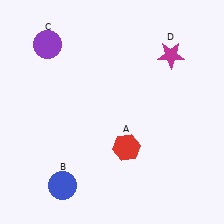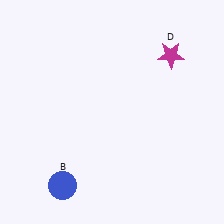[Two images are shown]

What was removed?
The red hexagon (A), the purple circle (C) were removed in Image 2.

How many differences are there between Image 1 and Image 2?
There are 2 differences between the two images.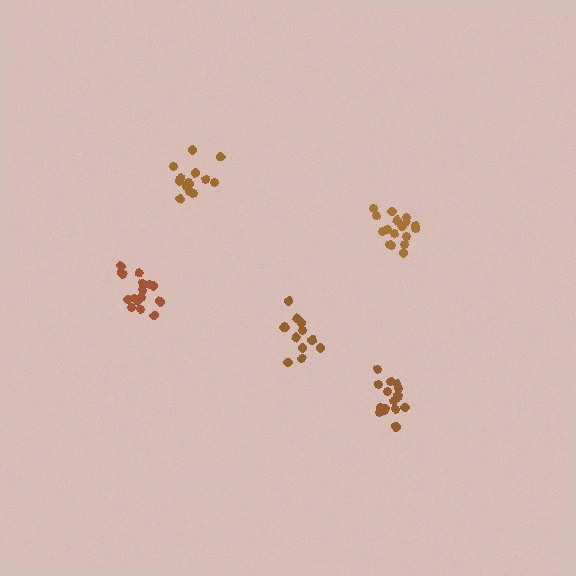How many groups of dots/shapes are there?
There are 5 groups.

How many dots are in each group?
Group 1: 13 dots, Group 2: 16 dots, Group 3: 17 dots, Group 4: 16 dots, Group 5: 14 dots (76 total).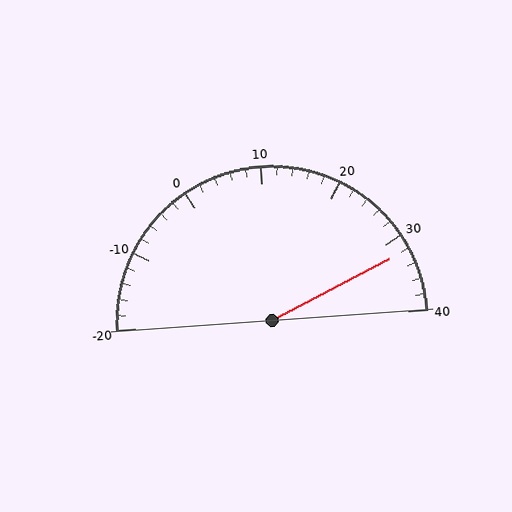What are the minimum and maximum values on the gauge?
The gauge ranges from -20 to 40.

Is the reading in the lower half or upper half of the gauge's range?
The reading is in the upper half of the range (-20 to 40).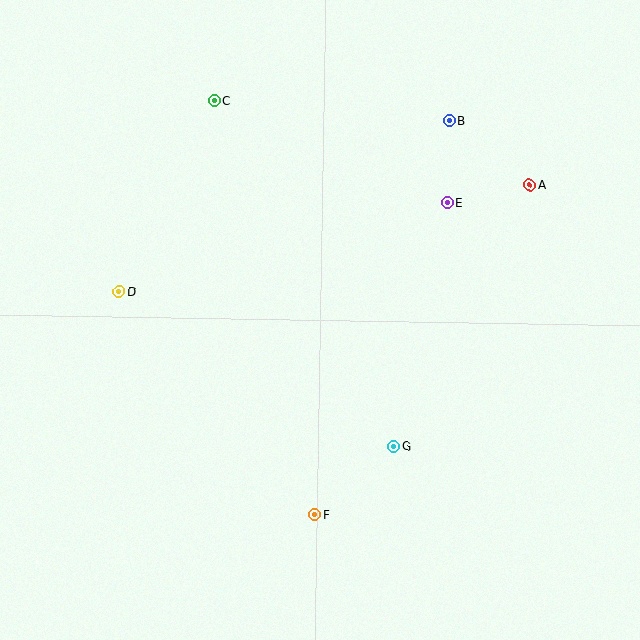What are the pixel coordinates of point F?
Point F is at (315, 515).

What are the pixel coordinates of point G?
Point G is at (394, 447).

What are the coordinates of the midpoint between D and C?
The midpoint between D and C is at (167, 196).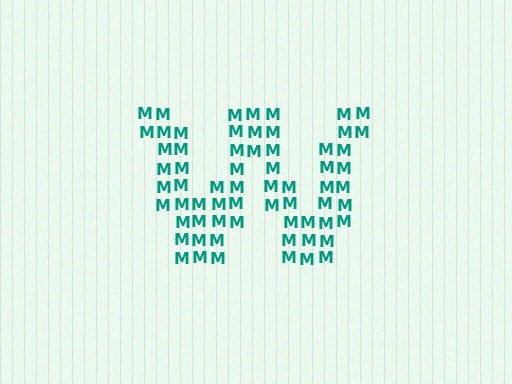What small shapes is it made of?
It is made of small letter M's.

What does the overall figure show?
The overall figure shows the letter W.